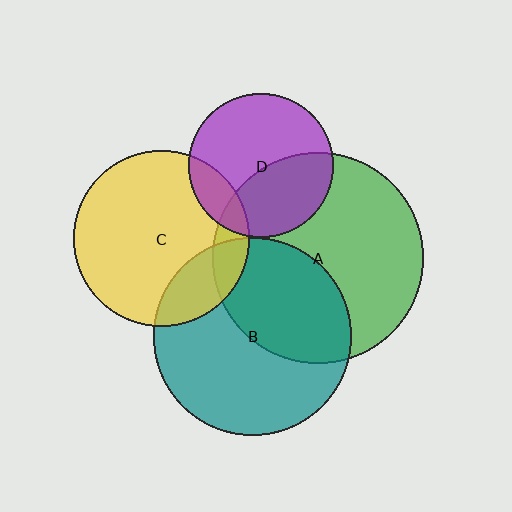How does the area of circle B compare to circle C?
Approximately 1.3 times.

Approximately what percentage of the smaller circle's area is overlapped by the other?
Approximately 20%.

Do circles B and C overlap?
Yes.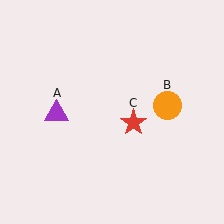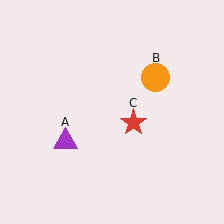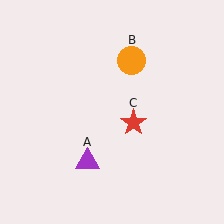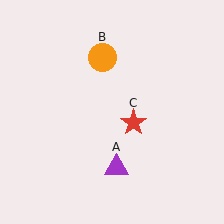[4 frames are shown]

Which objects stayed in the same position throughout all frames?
Red star (object C) remained stationary.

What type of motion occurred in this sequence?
The purple triangle (object A), orange circle (object B) rotated counterclockwise around the center of the scene.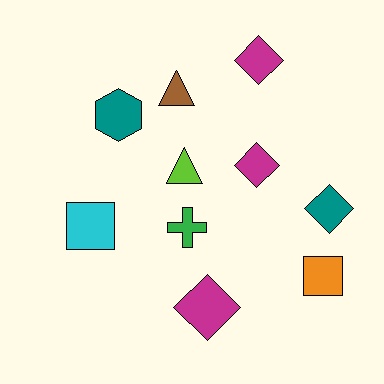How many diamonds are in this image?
There are 4 diamonds.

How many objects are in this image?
There are 10 objects.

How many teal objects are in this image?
There are 2 teal objects.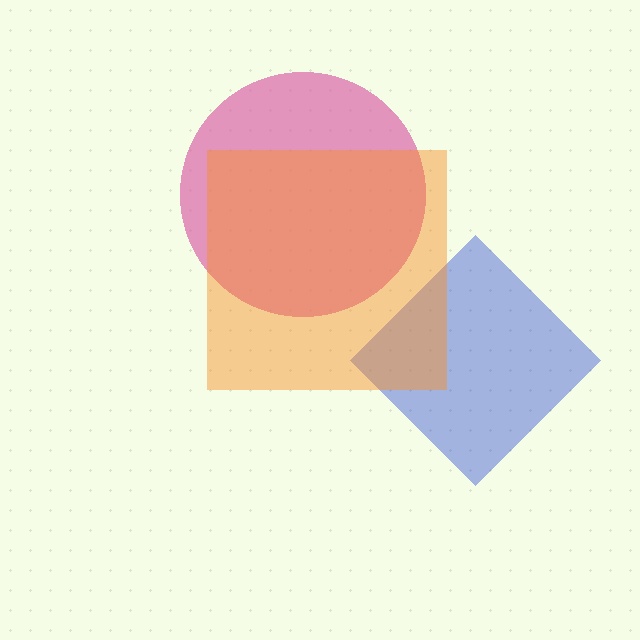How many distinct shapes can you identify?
There are 3 distinct shapes: a blue diamond, a pink circle, an orange square.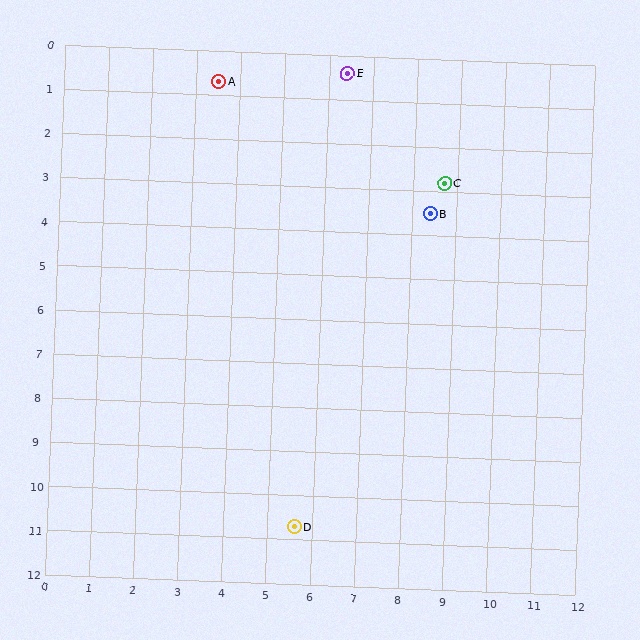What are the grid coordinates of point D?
Point D is at approximately (5.6, 10.7).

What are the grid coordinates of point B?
Point B is at approximately (8.4, 3.5).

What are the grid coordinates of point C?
Point C is at approximately (8.7, 2.8).